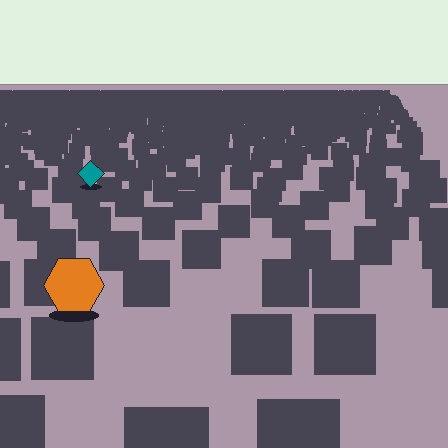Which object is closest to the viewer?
The orange hexagon is closest. The texture marks near it are larger and more spread out.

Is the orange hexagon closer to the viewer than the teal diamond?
Yes. The orange hexagon is closer — you can tell from the texture gradient: the ground texture is coarser near it.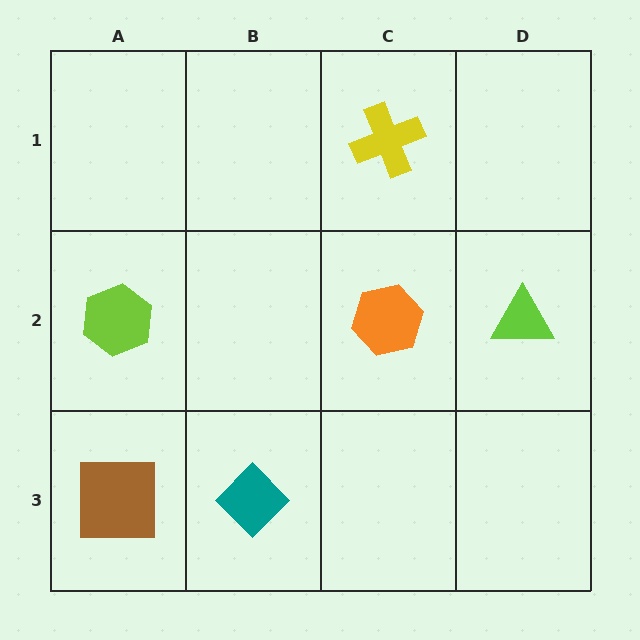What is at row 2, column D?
A lime triangle.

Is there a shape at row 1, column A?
No, that cell is empty.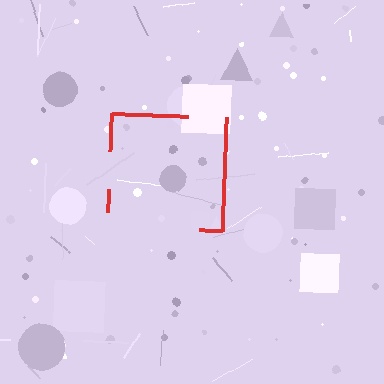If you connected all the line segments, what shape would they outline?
They would outline a square.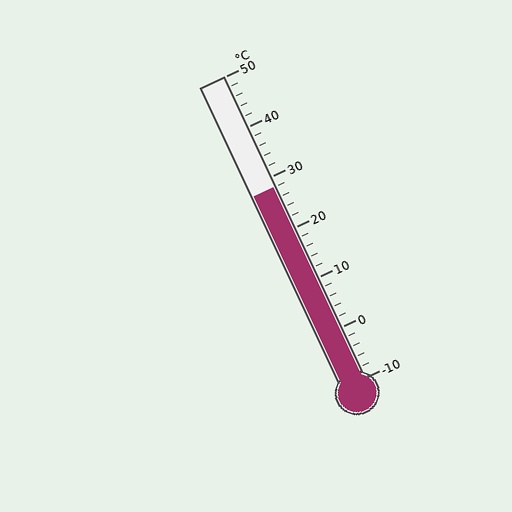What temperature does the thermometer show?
The thermometer shows approximately 28°C.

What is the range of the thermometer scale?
The thermometer scale ranges from -10°C to 50°C.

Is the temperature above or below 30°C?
The temperature is below 30°C.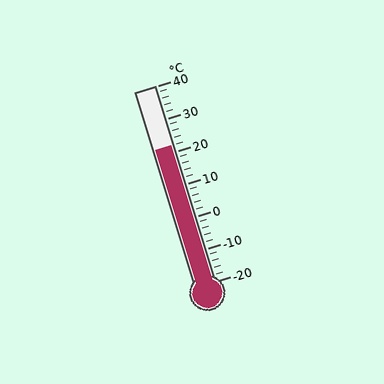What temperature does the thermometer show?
The thermometer shows approximately 22°C.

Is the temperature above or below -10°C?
The temperature is above -10°C.